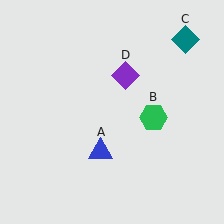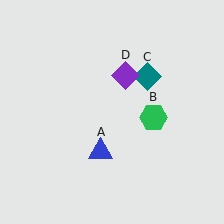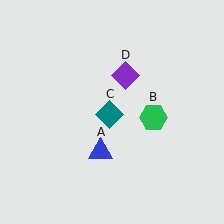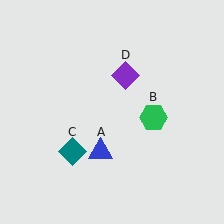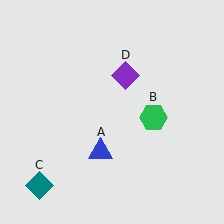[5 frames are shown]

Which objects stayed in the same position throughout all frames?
Blue triangle (object A) and green hexagon (object B) and purple diamond (object D) remained stationary.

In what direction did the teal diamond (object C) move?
The teal diamond (object C) moved down and to the left.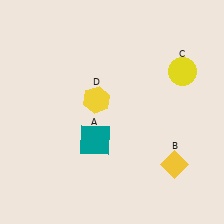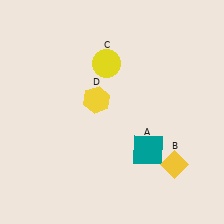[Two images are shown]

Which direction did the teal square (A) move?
The teal square (A) moved right.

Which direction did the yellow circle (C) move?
The yellow circle (C) moved left.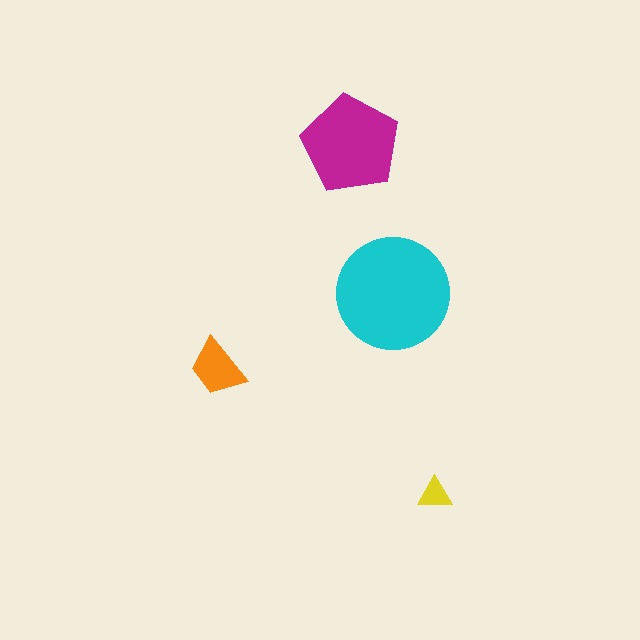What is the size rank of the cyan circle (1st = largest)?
1st.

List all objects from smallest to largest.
The yellow triangle, the orange trapezoid, the magenta pentagon, the cyan circle.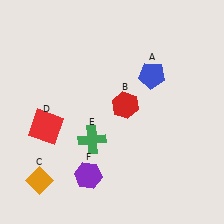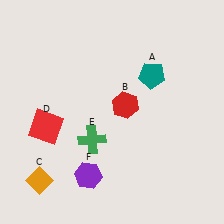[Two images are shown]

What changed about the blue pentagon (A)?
In Image 1, A is blue. In Image 2, it changed to teal.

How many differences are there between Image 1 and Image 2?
There is 1 difference between the two images.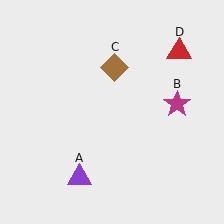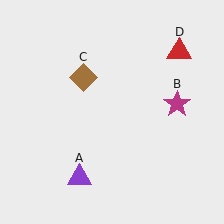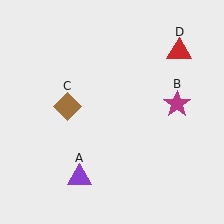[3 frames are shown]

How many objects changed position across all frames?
1 object changed position: brown diamond (object C).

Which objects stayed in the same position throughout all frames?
Purple triangle (object A) and magenta star (object B) and red triangle (object D) remained stationary.